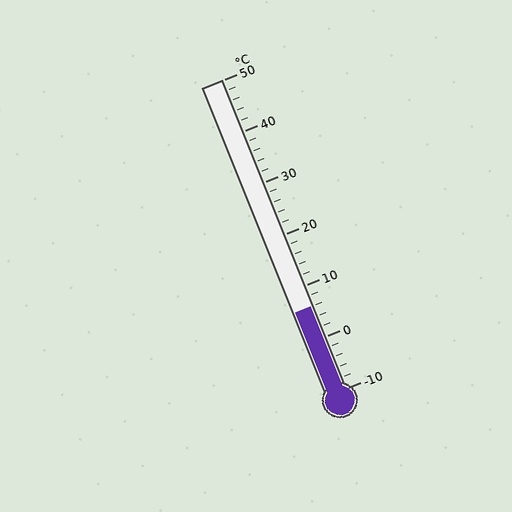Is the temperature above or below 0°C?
The temperature is above 0°C.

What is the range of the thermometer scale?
The thermometer scale ranges from -10°C to 50°C.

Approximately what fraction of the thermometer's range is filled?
The thermometer is filled to approximately 25% of its range.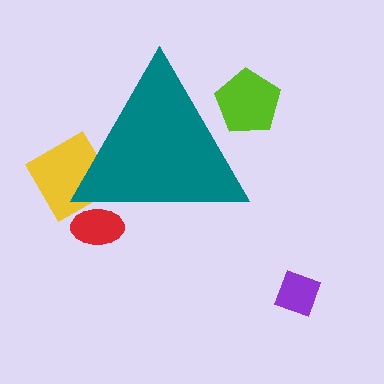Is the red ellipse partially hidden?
Yes, the red ellipse is partially hidden behind the teal triangle.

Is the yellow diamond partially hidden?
Yes, the yellow diamond is partially hidden behind the teal triangle.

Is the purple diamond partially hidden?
No, the purple diamond is fully visible.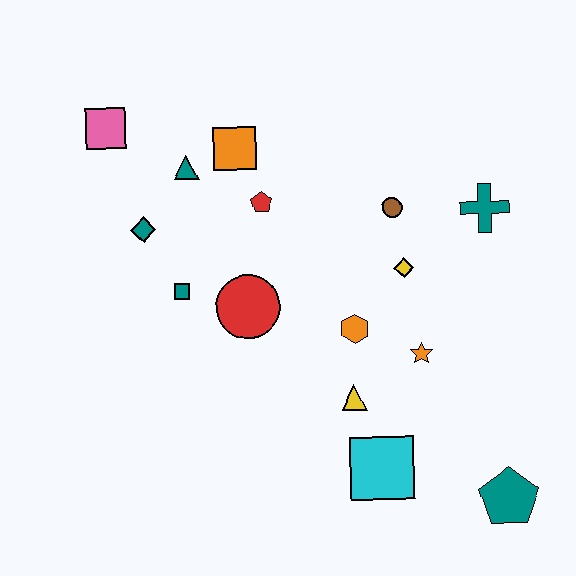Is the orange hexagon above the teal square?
No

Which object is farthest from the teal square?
The teal pentagon is farthest from the teal square.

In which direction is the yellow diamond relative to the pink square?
The yellow diamond is to the right of the pink square.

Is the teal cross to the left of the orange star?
No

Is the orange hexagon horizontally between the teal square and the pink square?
No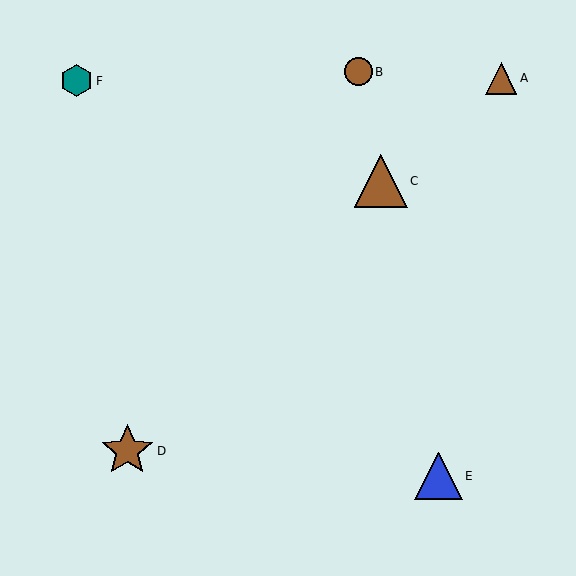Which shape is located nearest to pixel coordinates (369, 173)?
The brown triangle (labeled C) at (381, 181) is nearest to that location.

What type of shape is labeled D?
Shape D is a brown star.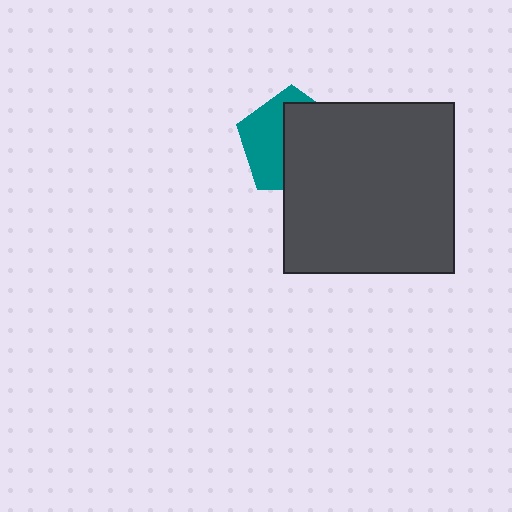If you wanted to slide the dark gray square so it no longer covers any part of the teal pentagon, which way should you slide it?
Slide it right — that is the most direct way to separate the two shapes.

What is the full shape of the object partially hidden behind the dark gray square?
The partially hidden object is a teal pentagon.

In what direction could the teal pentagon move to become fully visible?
The teal pentagon could move left. That would shift it out from behind the dark gray square entirely.